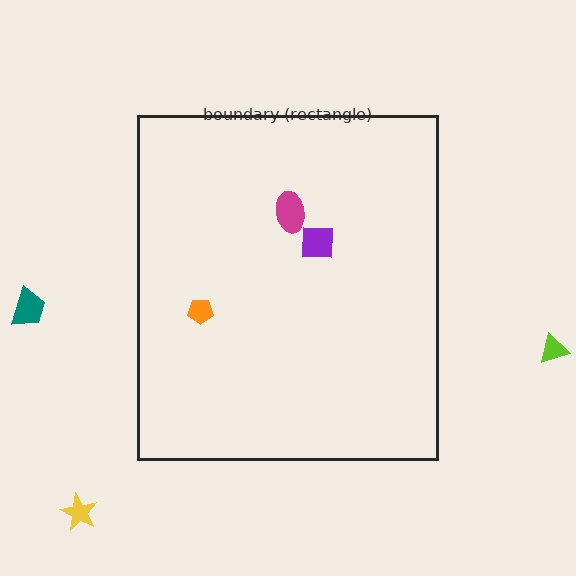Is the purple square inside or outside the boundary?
Inside.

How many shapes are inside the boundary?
3 inside, 3 outside.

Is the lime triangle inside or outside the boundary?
Outside.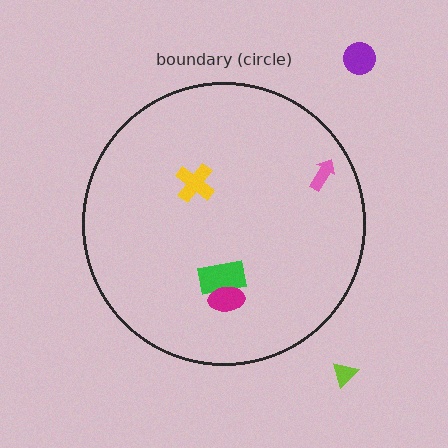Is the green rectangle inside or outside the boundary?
Inside.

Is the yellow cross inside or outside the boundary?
Inside.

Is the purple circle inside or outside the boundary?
Outside.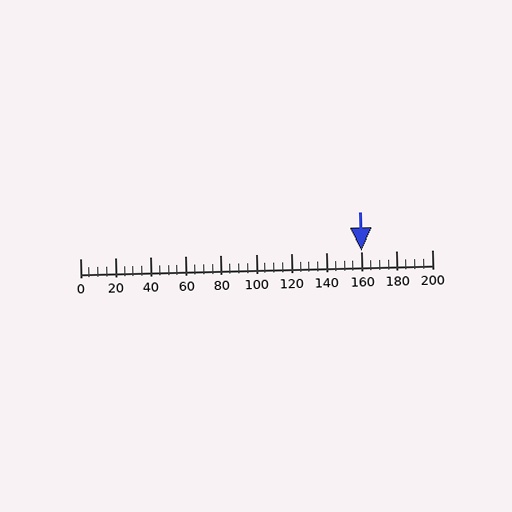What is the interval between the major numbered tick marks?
The major tick marks are spaced 20 units apart.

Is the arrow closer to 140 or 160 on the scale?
The arrow is closer to 160.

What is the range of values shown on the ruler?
The ruler shows values from 0 to 200.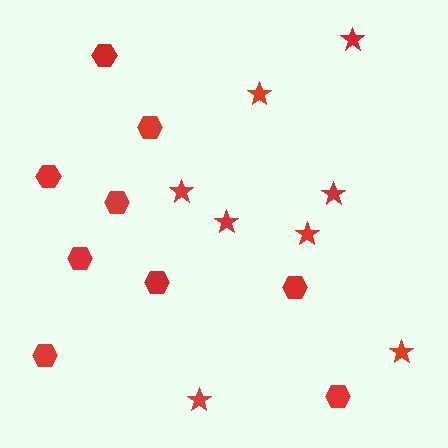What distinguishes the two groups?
There are 2 groups: one group of hexagons (9) and one group of stars (8).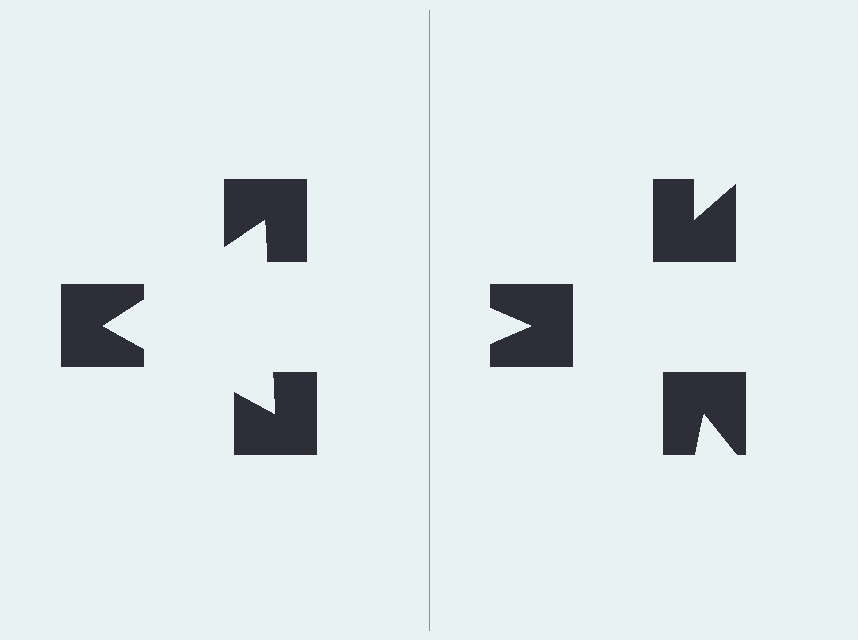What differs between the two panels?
The notched squares are positioned identically on both sides; only the wedge orientations differ. On the left they align to a triangle; on the right they are misaligned.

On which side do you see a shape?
An illusory triangle appears on the left side. On the right side the wedge cuts are rotated, so no coherent shape forms.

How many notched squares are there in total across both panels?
6 — 3 on each side.